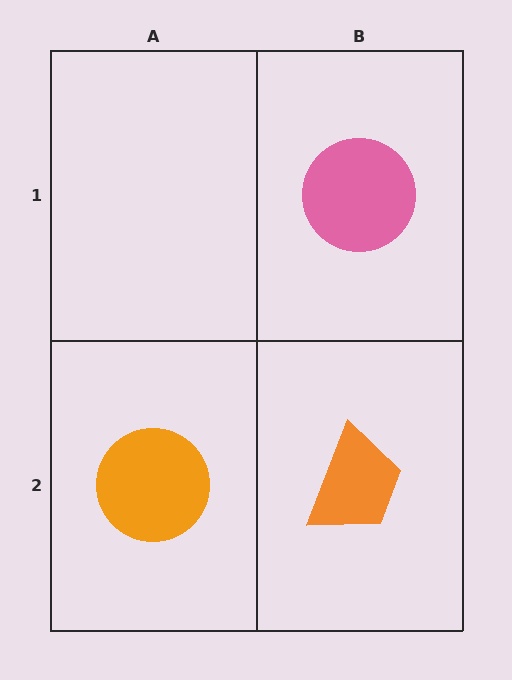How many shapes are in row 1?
1 shape.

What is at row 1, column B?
A pink circle.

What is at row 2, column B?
An orange trapezoid.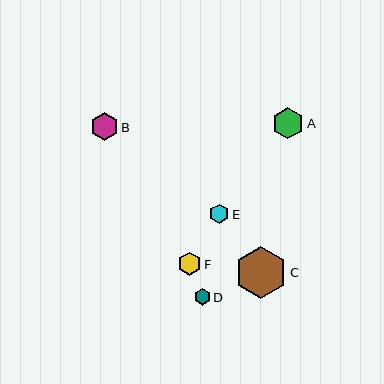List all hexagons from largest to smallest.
From largest to smallest: C, A, B, F, E, D.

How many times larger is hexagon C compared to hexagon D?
Hexagon C is approximately 3.2 times the size of hexagon D.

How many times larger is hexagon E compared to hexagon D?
Hexagon E is approximately 1.2 times the size of hexagon D.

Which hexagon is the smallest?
Hexagon D is the smallest with a size of approximately 16 pixels.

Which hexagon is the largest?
Hexagon C is the largest with a size of approximately 52 pixels.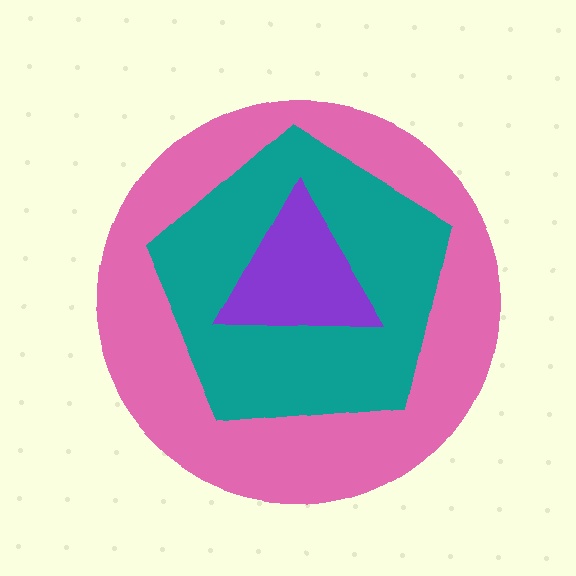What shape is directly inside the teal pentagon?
The purple triangle.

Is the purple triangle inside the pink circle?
Yes.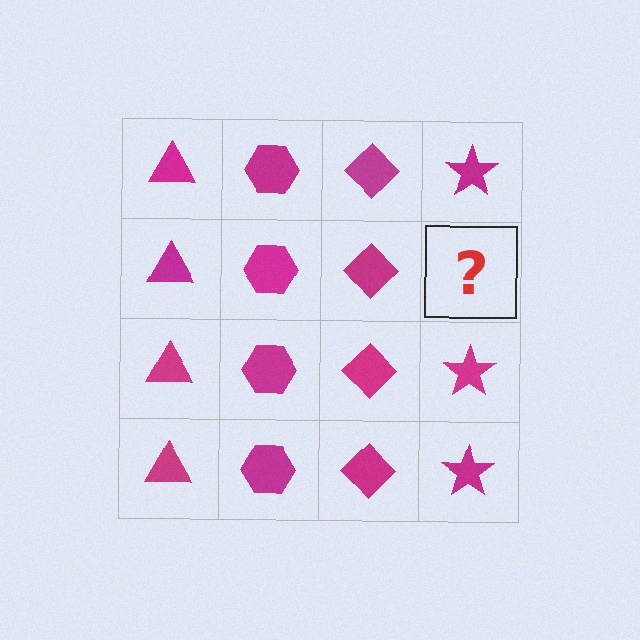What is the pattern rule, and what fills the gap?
The rule is that each column has a consistent shape. The gap should be filled with a magenta star.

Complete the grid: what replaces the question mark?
The question mark should be replaced with a magenta star.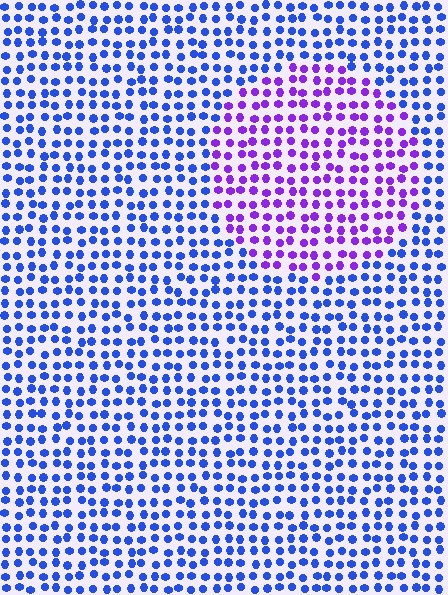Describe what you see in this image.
The image is filled with small blue elements in a uniform arrangement. A circle-shaped region is visible where the elements are tinted to a slightly different hue, forming a subtle color boundary.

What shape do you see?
I see a circle.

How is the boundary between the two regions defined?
The boundary is defined purely by a slight shift in hue (about 48 degrees). Spacing, size, and orientation are identical on both sides.